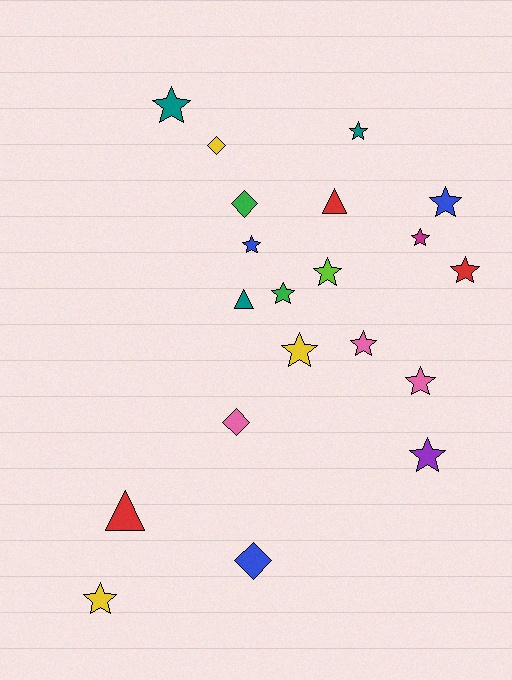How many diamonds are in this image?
There are 4 diamonds.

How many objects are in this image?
There are 20 objects.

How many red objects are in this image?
There are 3 red objects.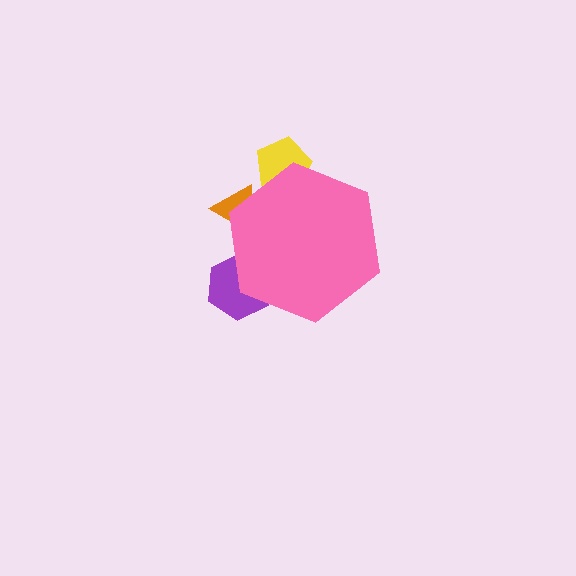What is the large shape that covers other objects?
A pink hexagon.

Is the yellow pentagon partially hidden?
Yes, the yellow pentagon is partially hidden behind the pink hexagon.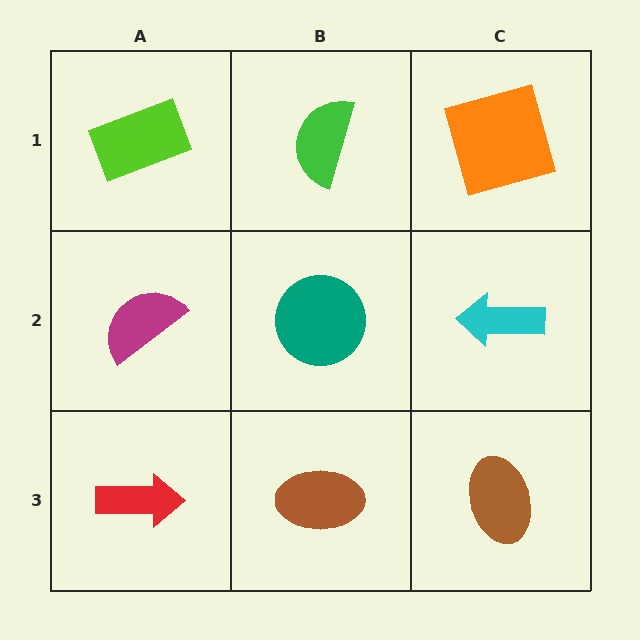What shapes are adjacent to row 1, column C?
A cyan arrow (row 2, column C), a green semicircle (row 1, column B).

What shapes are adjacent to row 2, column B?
A green semicircle (row 1, column B), a brown ellipse (row 3, column B), a magenta semicircle (row 2, column A), a cyan arrow (row 2, column C).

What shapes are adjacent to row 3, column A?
A magenta semicircle (row 2, column A), a brown ellipse (row 3, column B).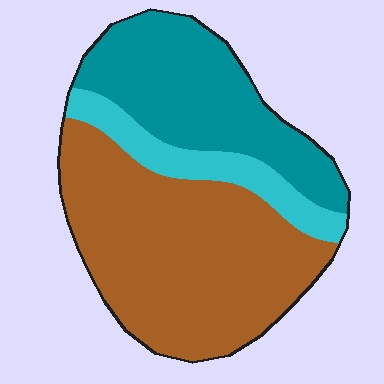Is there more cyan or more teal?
Teal.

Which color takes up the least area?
Cyan, at roughly 15%.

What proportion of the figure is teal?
Teal covers around 30% of the figure.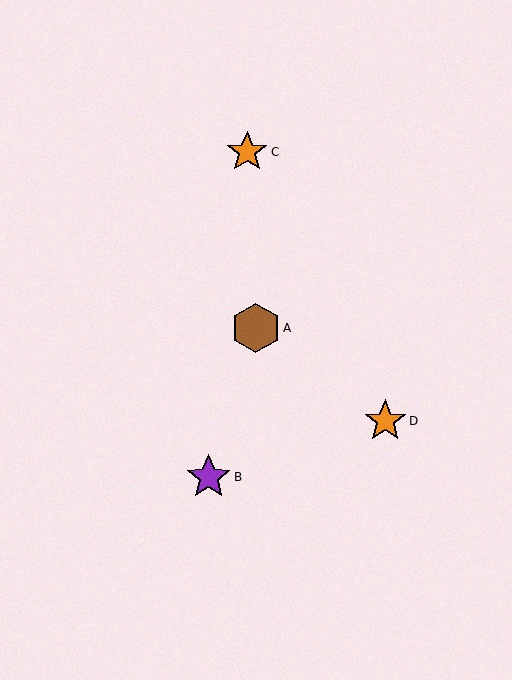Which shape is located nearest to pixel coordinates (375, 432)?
The orange star (labeled D) at (385, 421) is nearest to that location.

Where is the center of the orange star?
The center of the orange star is at (247, 152).